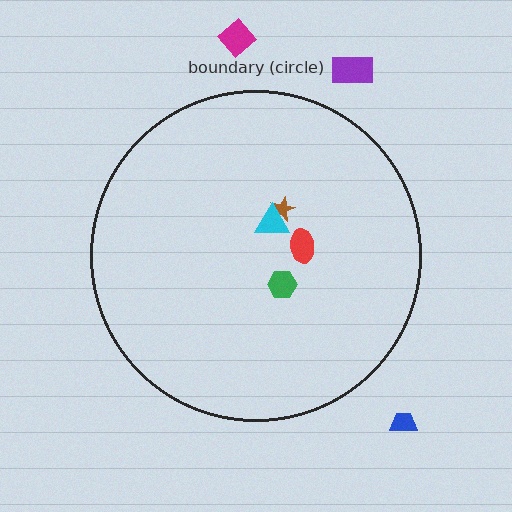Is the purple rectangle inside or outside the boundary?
Outside.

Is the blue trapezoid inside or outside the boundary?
Outside.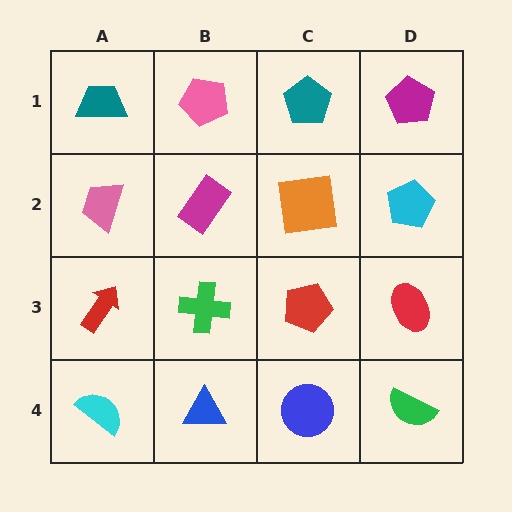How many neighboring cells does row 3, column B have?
4.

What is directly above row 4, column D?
A red ellipse.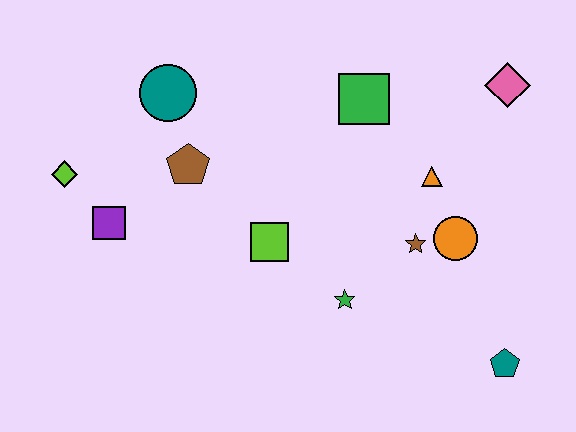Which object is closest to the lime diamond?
The purple square is closest to the lime diamond.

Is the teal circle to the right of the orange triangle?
No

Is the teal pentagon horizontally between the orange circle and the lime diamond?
No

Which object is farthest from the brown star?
The lime diamond is farthest from the brown star.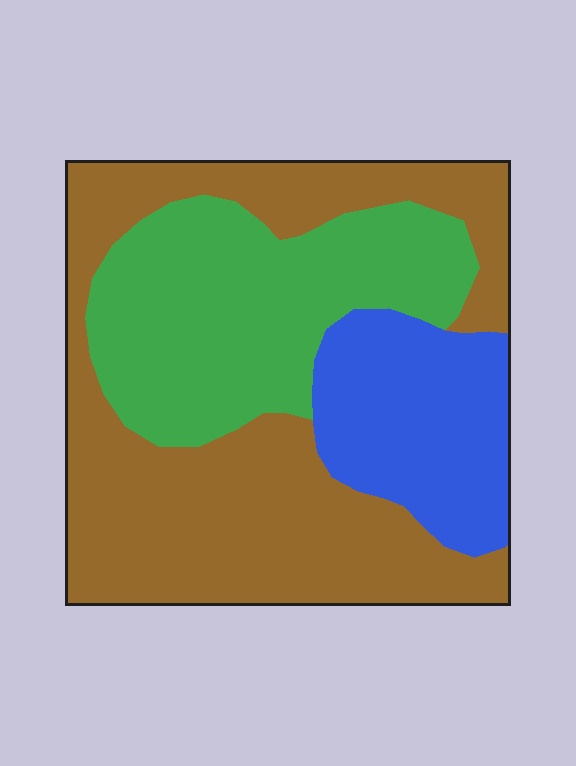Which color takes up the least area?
Blue, at roughly 20%.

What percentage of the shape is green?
Green covers 32% of the shape.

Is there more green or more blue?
Green.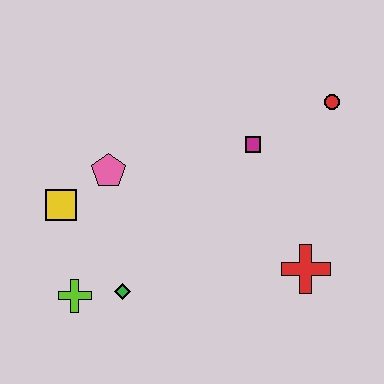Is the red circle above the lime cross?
Yes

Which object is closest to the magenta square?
The red circle is closest to the magenta square.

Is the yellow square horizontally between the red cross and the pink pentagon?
No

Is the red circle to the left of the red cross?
No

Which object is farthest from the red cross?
The yellow square is farthest from the red cross.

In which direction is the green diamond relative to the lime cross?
The green diamond is to the right of the lime cross.